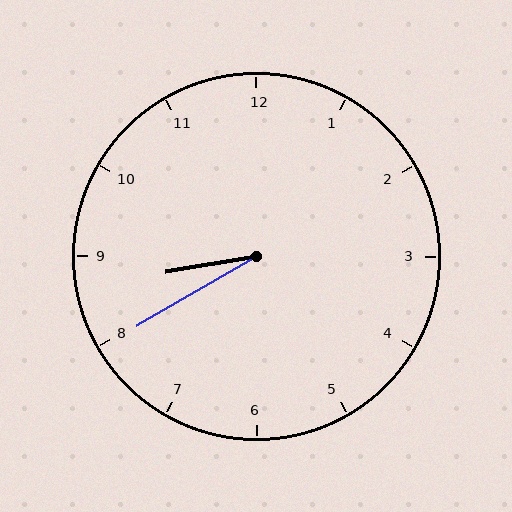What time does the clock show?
8:40.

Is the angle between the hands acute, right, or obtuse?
It is acute.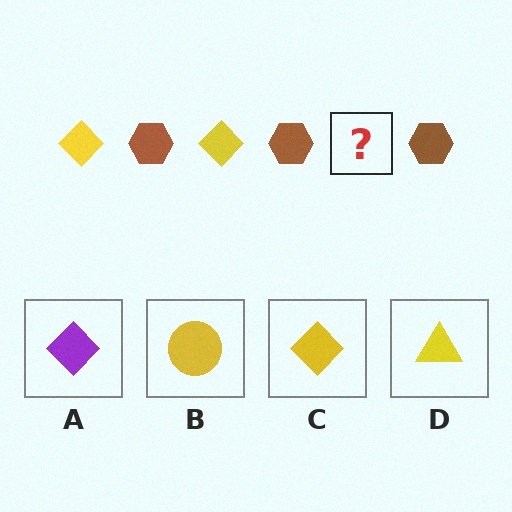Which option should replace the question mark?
Option C.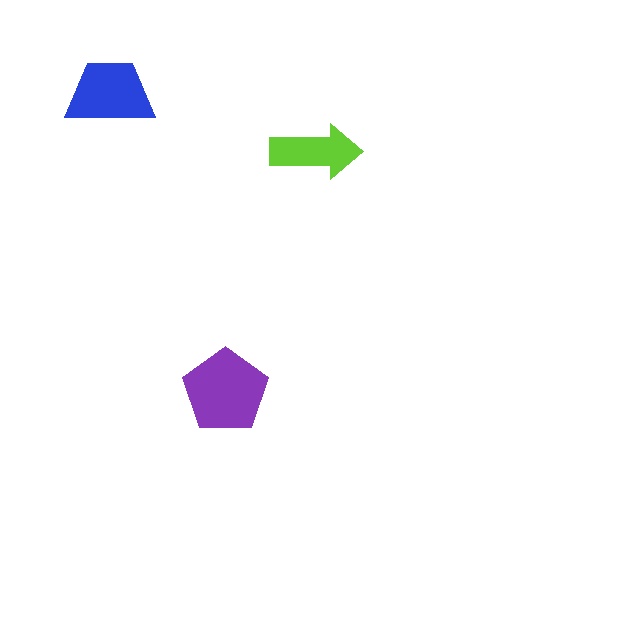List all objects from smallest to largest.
The lime arrow, the blue trapezoid, the purple pentagon.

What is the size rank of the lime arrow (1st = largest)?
3rd.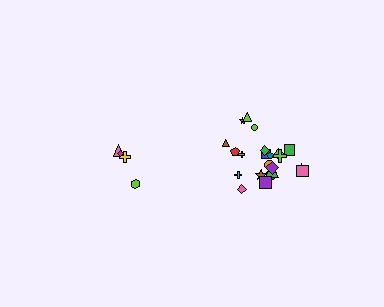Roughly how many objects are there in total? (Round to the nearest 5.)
Roughly 25 objects in total.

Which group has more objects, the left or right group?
The right group.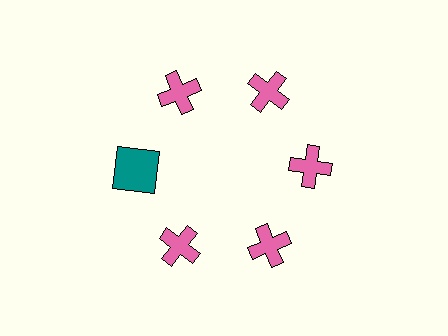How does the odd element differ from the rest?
It differs in both color (teal instead of pink) and shape (square instead of cross).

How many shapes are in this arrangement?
There are 6 shapes arranged in a ring pattern.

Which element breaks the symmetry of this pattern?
The teal square at roughly the 9 o'clock position breaks the symmetry. All other shapes are pink crosses.